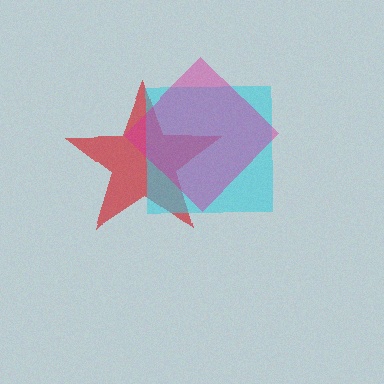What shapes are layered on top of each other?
The layered shapes are: a red star, a cyan square, a magenta diamond.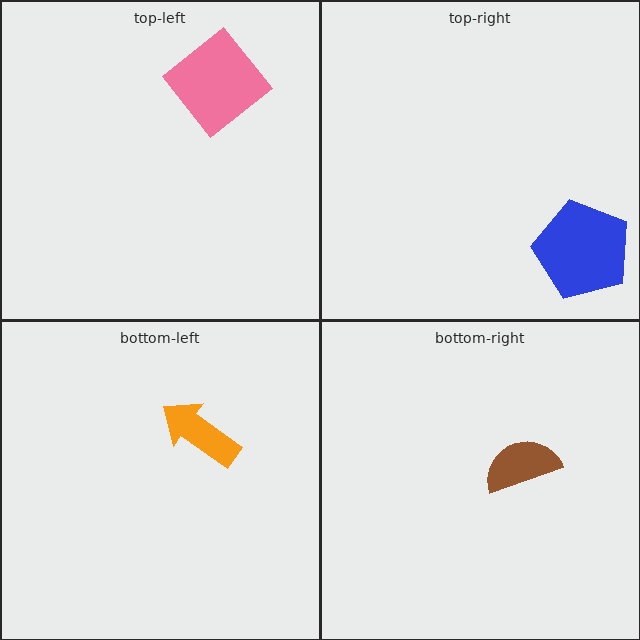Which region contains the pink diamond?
The top-left region.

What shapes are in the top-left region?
The pink diamond.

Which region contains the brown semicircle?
The bottom-right region.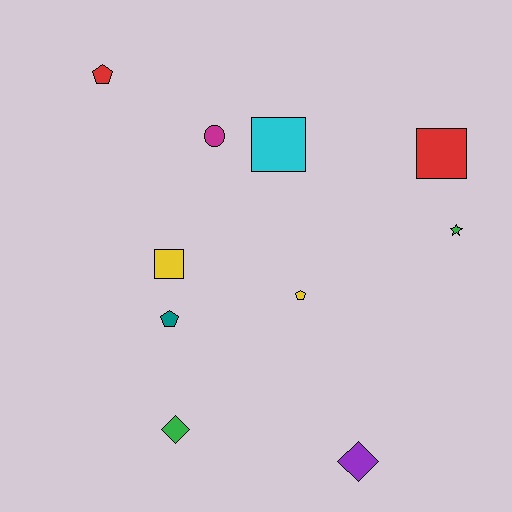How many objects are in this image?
There are 10 objects.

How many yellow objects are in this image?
There are 2 yellow objects.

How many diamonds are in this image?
There are 2 diamonds.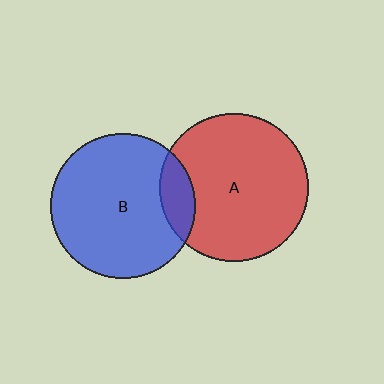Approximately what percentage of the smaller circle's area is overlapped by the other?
Approximately 15%.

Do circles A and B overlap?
Yes.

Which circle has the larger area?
Circle A (red).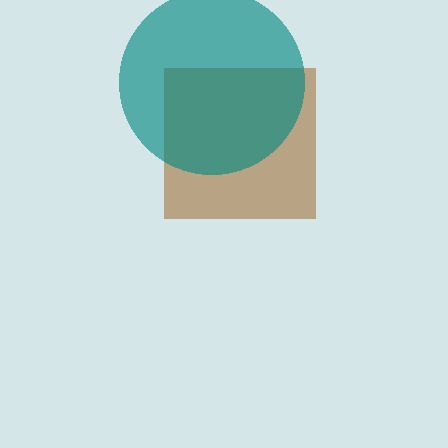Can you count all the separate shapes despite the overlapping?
Yes, there are 2 separate shapes.